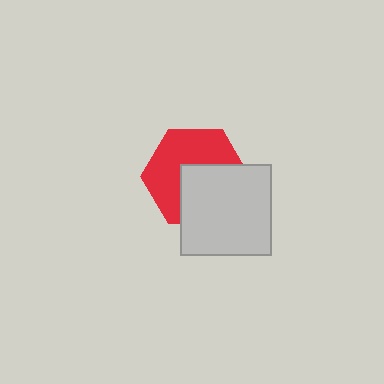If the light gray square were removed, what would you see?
You would see the complete red hexagon.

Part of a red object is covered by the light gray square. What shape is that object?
It is a hexagon.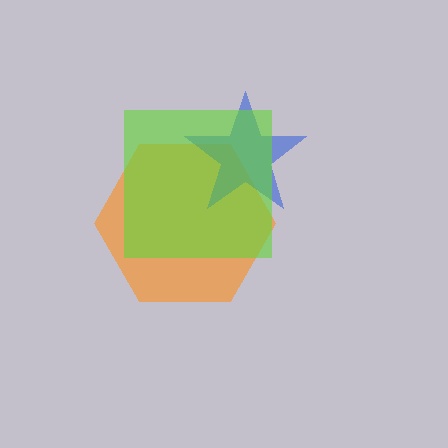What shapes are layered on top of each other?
The layered shapes are: an orange hexagon, a blue star, a lime square.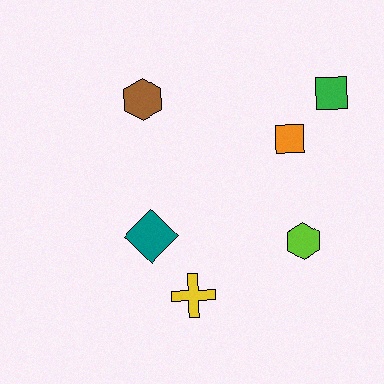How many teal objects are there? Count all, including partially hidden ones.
There is 1 teal object.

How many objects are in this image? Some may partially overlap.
There are 6 objects.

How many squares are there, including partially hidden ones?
There are 2 squares.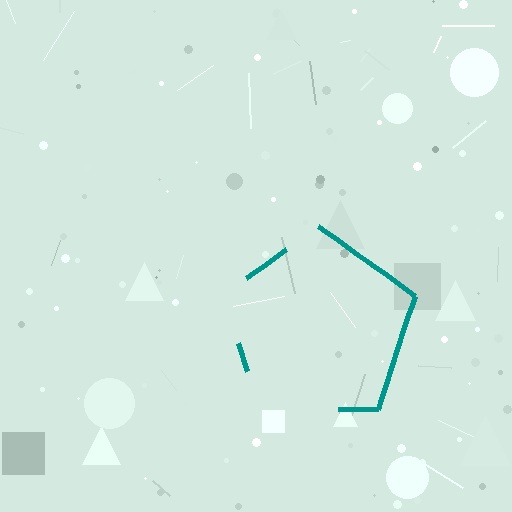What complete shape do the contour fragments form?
The contour fragments form a pentagon.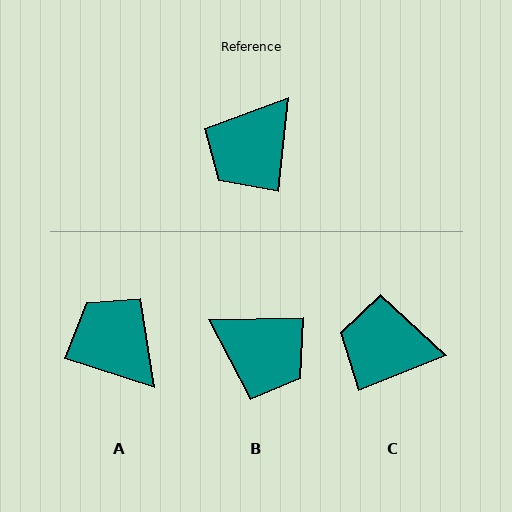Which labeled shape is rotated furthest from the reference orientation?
A, about 101 degrees away.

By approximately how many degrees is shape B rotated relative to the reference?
Approximately 97 degrees counter-clockwise.